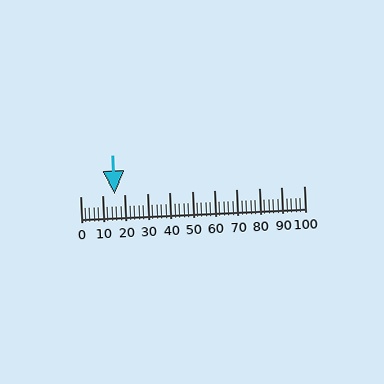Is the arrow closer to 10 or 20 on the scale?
The arrow is closer to 20.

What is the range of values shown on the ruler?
The ruler shows values from 0 to 100.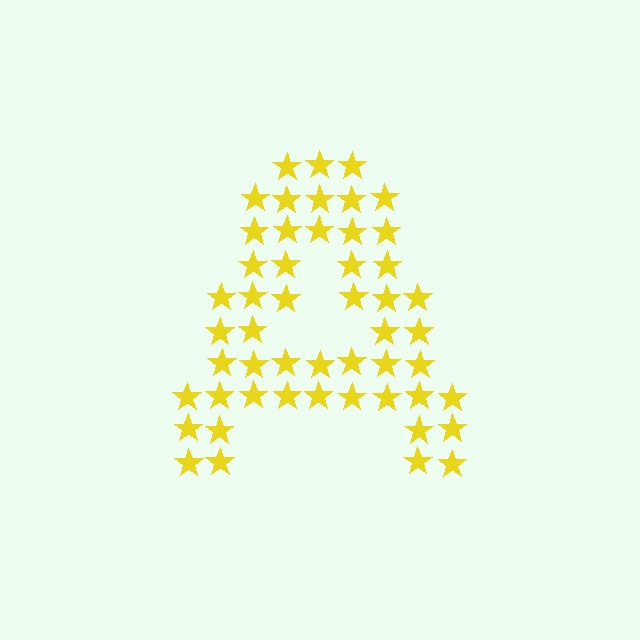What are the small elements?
The small elements are stars.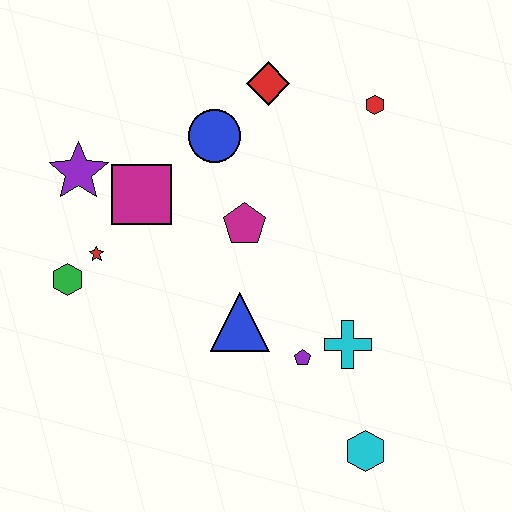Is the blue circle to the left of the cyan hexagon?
Yes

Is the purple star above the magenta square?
Yes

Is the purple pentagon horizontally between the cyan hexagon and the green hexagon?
Yes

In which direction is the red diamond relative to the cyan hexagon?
The red diamond is above the cyan hexagon.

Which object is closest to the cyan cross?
The purple pentagon is closest to the cyan cross.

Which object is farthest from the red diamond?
The cyan hexagon is farthest from the red diamond.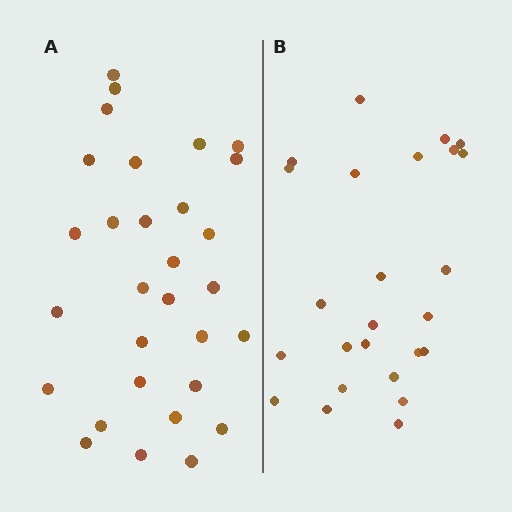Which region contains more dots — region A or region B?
Region A (the left region) has more dots.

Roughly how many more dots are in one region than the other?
Region A has about 5 more dots than region B.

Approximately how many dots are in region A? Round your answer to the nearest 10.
About 30 dots.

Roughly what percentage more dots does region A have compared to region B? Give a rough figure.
About 20% more.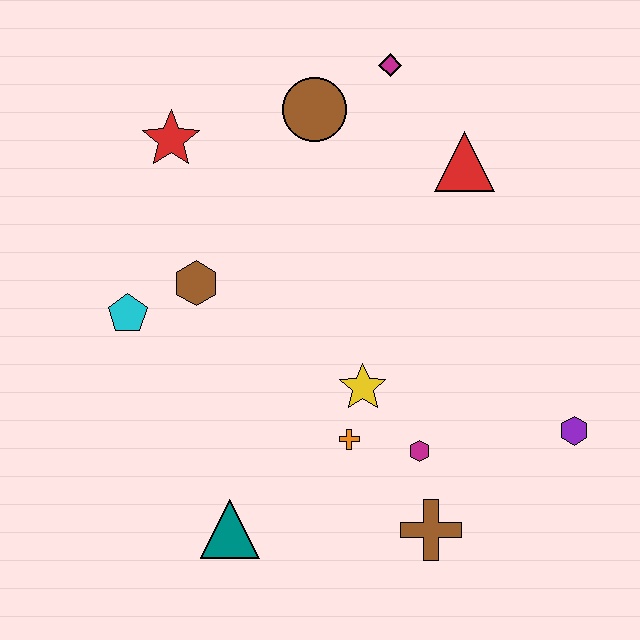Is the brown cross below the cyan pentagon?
Yes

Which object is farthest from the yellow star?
The magenta diamond is farthest from the yellow star.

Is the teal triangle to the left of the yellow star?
Yes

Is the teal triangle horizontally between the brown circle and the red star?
Yes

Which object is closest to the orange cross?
The yellow star is closest to the orange cross.